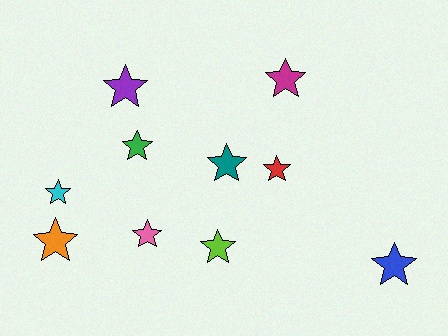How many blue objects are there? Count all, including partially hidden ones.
There is 1 blue object.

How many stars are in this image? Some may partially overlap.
There are 10 stars.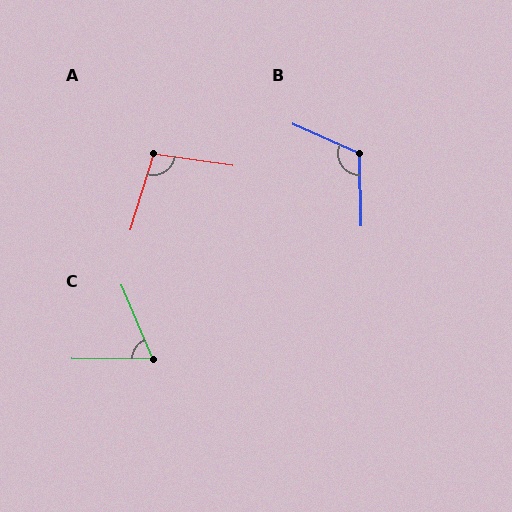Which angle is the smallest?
C, at approximately 67 degrees.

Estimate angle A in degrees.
Approximately 99 degrees.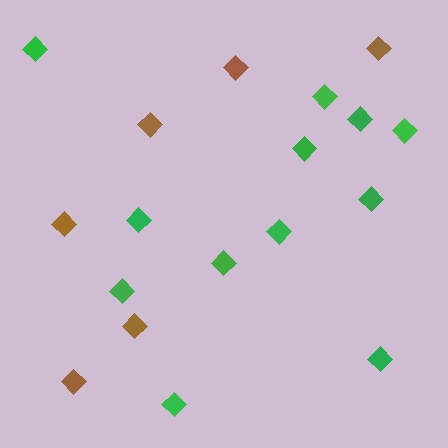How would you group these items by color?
There are 2 groups: one group of green diamonds (12) and one group of brown diamonds (6).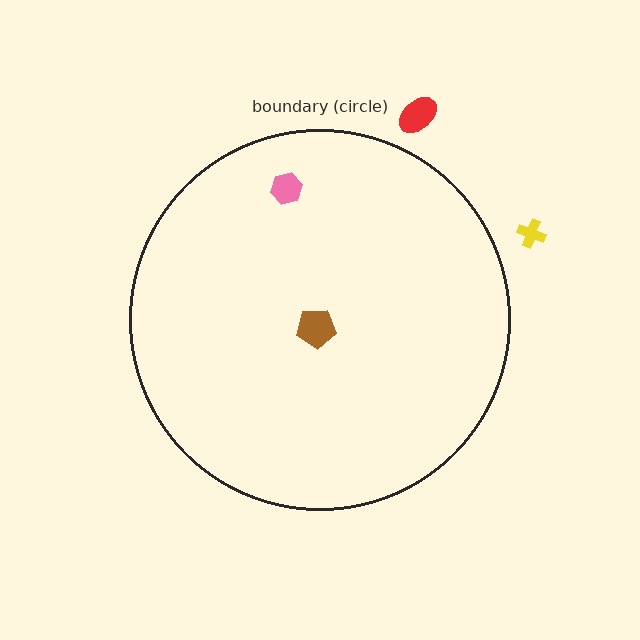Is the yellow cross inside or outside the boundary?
Outside.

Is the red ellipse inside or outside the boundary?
Outside.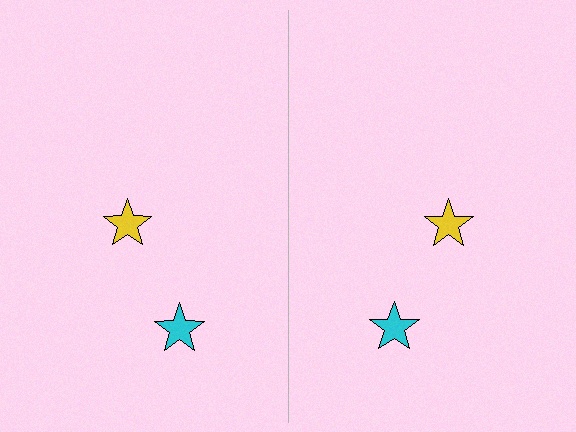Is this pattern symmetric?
Yes, this pattern has bilateral (reflection) symmetry.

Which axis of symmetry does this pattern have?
The pattern has a vertical axis of symmetry running through the center of the image.